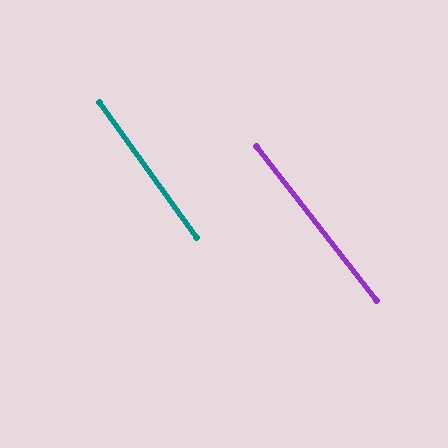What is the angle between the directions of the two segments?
Approximately 2 degrees.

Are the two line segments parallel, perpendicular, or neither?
Parallel — their directions differ by only 1.9°.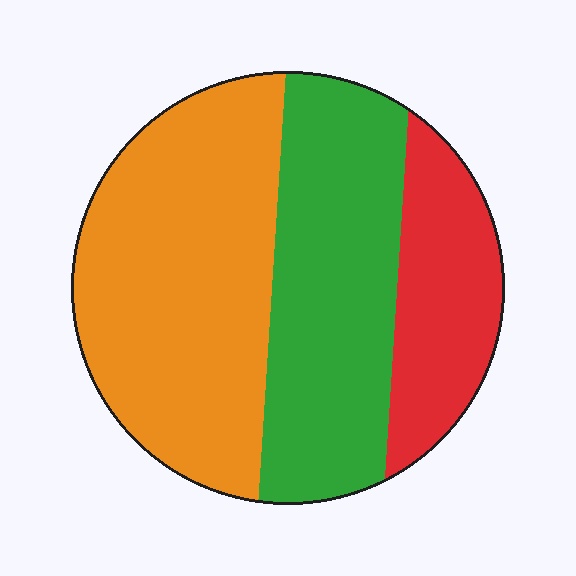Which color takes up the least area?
Red, at roughly 20%.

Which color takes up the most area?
Orange, at roughly 45%.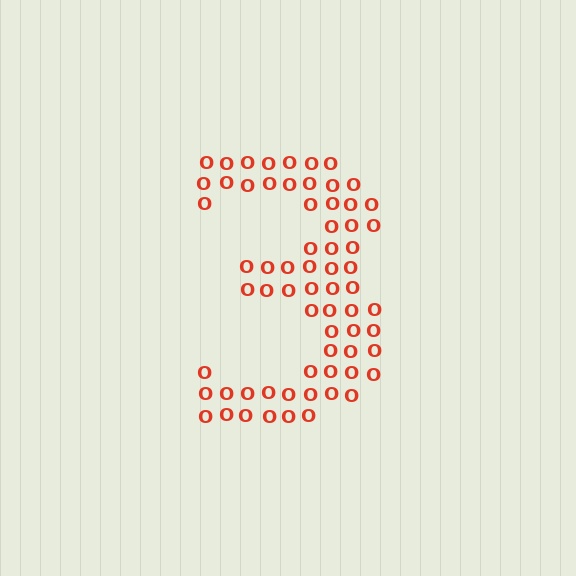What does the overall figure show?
The overall figure shows the digit 3.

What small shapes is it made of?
It is made of small letter O's.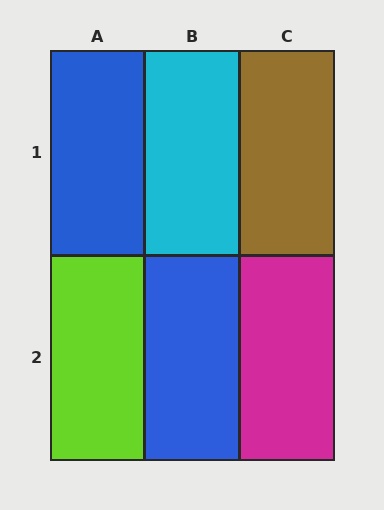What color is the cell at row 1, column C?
Brown.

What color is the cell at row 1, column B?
Cyan.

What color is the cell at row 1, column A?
Blue.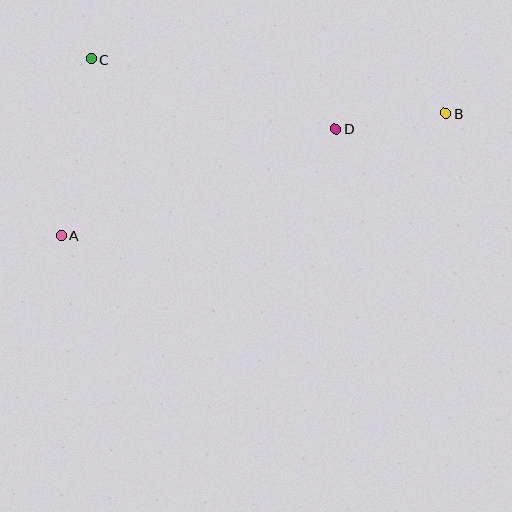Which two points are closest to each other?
Points B and D are closest to each other.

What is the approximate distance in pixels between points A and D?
The distance between A and D is approximately 295 pixels.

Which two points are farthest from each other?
Points A and B are farthest from each other.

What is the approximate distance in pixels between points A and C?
The distance between A and C is approximately 179 pixels.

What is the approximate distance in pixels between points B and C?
The distance between B and C is approximately 358 pixels.